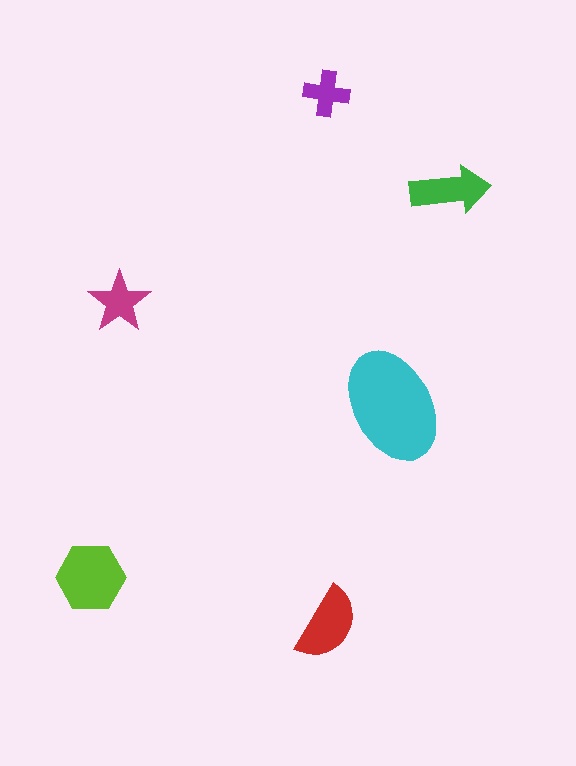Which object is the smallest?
The purple cross.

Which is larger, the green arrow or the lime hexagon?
The lime hexagon.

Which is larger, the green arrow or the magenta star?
The green arrow.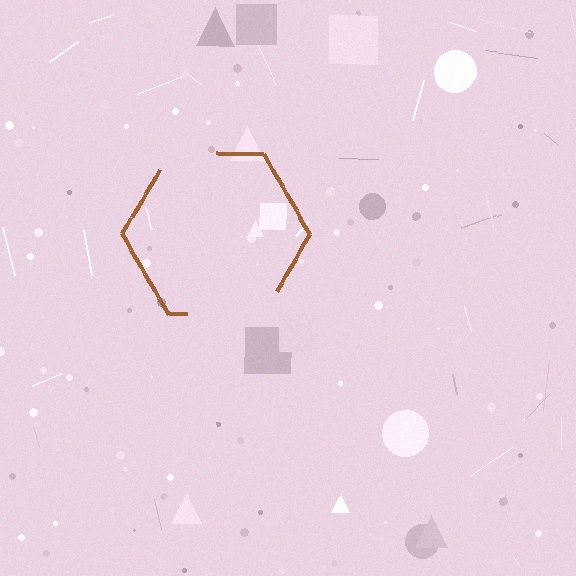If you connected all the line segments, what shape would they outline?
They would outline a hexagon.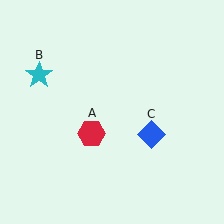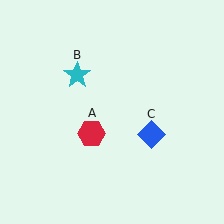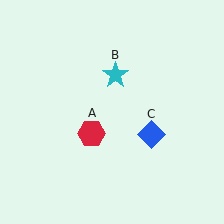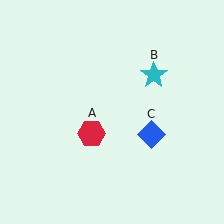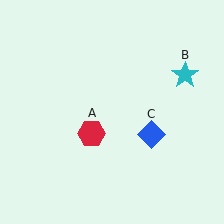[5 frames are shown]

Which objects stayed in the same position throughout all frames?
Red hexagon (object A) and blue diamond (object C) remained stationary.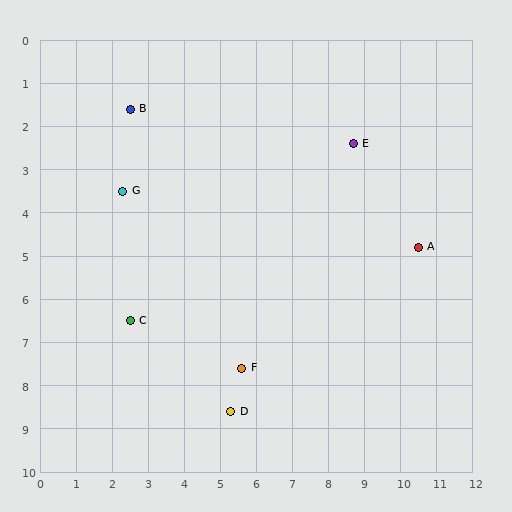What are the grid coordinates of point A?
Point A is at approximately (10.5, 4.8).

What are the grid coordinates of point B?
Point B is at approximately (2.5, 1.6).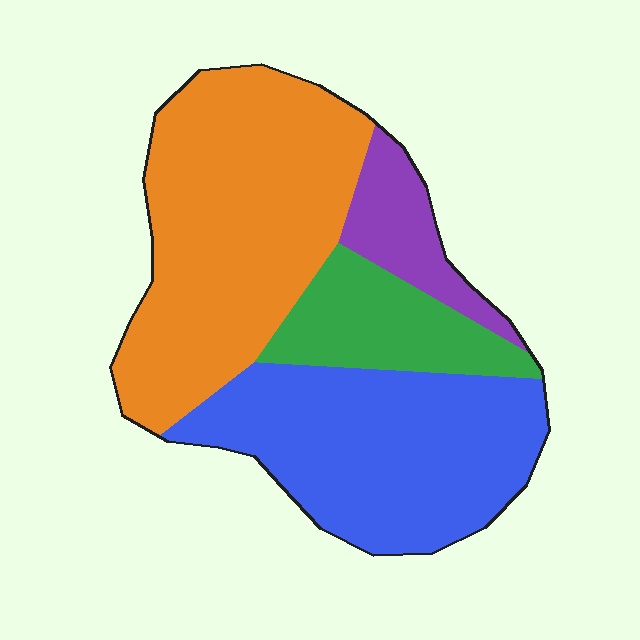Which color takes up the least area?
Purple, at roughly 10%.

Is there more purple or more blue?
Blue.